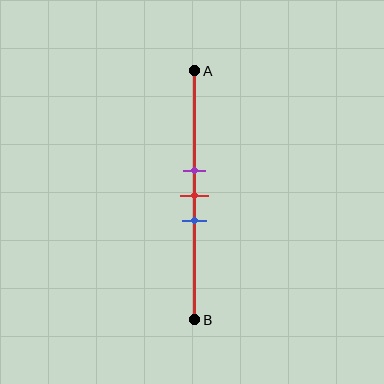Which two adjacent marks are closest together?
The purple and red marks are the closest adjacent pair.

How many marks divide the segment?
There are 3 marks dividing the segment.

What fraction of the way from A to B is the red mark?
The red mark is approximately 50% (0.5) of the way from A to B.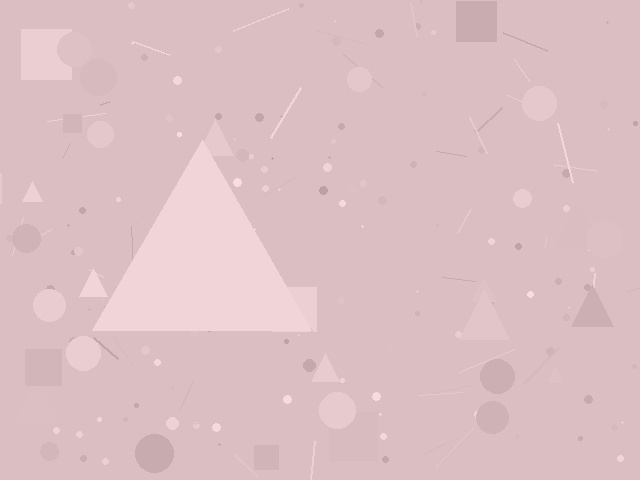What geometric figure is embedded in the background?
A triangle is embedded in the background.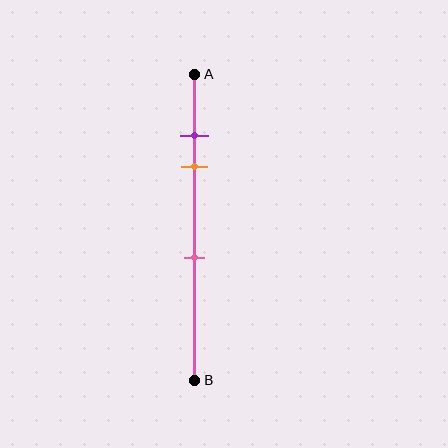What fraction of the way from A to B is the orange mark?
The orange mark is approximately 30% (0.3) of the way from A to B.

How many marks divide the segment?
There are 3 marks dividing the segment.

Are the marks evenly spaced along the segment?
No, the marks are not evenly spaced.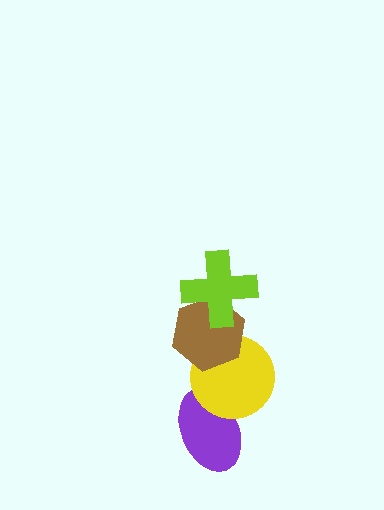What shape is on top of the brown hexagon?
The lime cross is on top of the brown hexagon.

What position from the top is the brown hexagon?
The brown hexagon is 2nd from the top.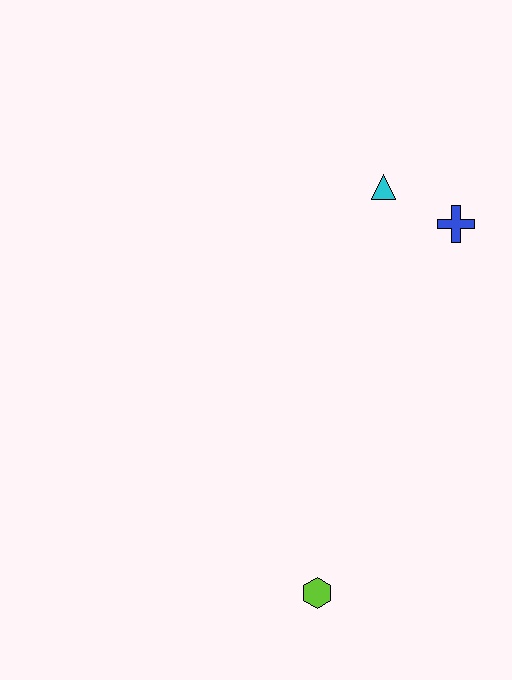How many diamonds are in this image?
There are no diamonds.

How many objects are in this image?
There are 3 objects.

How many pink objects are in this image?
There are no pink objects.